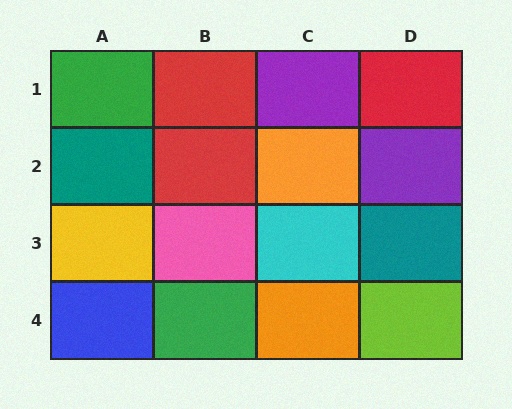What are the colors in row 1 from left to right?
Green, red, purple, red.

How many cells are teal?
2 cells are teal.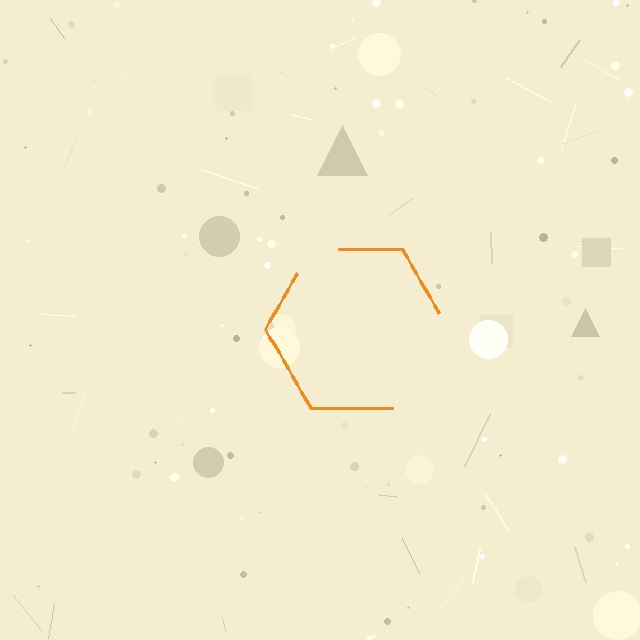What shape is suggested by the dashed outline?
The dashed outline suggests a hexagon.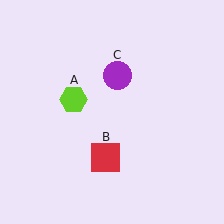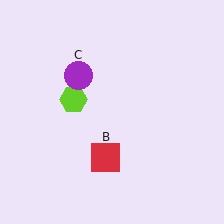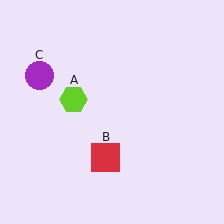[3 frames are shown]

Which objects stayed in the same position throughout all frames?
Lime hexagon (object A) and red square (object B) remained stationary.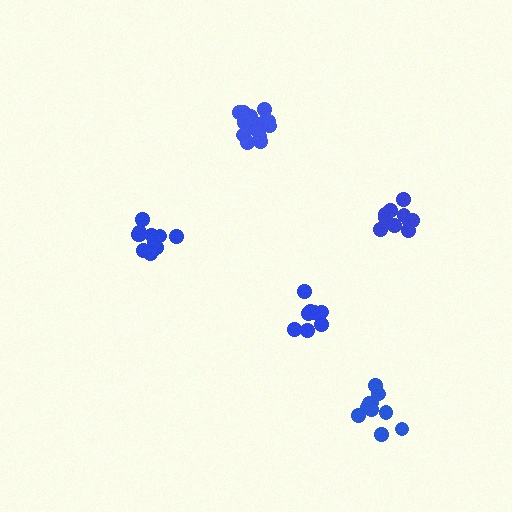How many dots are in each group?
Group 1: 11 dots, Group 2: 10 dots, Group 3: 10 dots, Group 4: 14 dots, Group 5: 8 dots (53 total).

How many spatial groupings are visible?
There are 5 spatial groupings.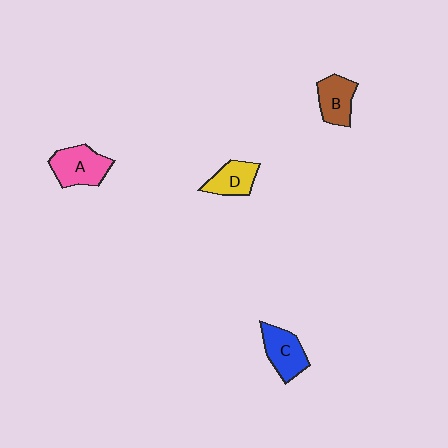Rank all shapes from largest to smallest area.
From largest to smallest: A (pink), C (blue), B (brown), D (yellow).